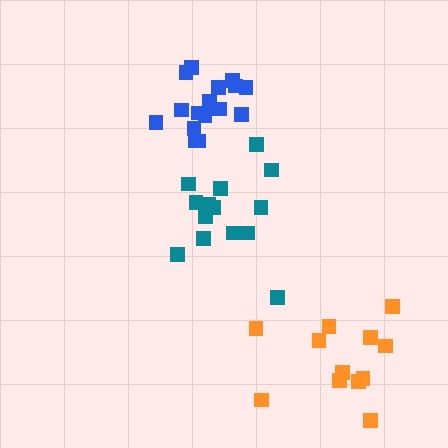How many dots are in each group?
Group 1: 12 dots, Group 2: 14 dots, Group 3: 16 dots (42 total).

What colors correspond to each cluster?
The clusters are colored: orange, teal, blue.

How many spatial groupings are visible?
There are 3 spatial groupings.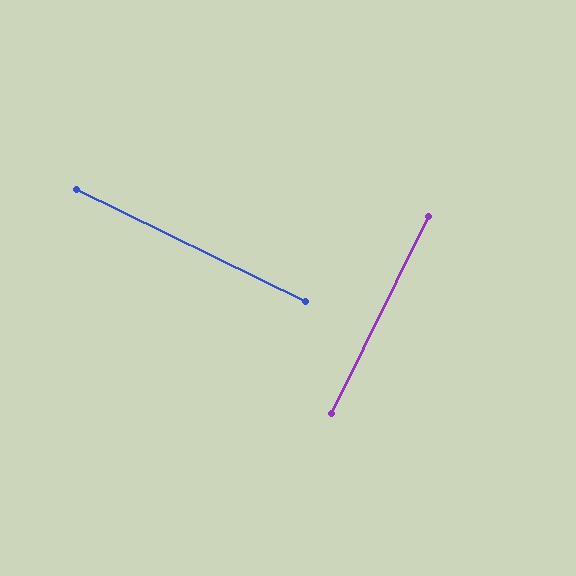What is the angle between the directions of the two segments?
Approximately 90 degrees.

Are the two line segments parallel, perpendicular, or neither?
Perpendicular — they meet at approximately 90°.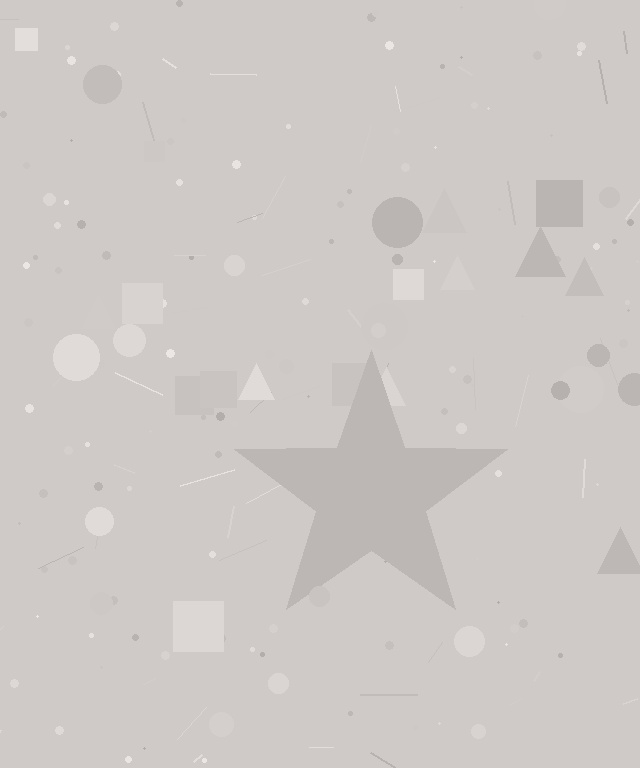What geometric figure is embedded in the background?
A star is embedded in the background.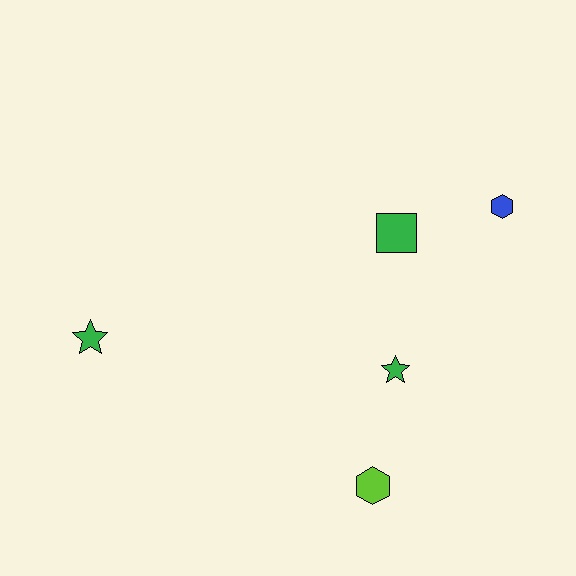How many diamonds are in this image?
There are no diamonds.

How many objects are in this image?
There are 5 objects.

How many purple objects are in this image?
There are no purple objects.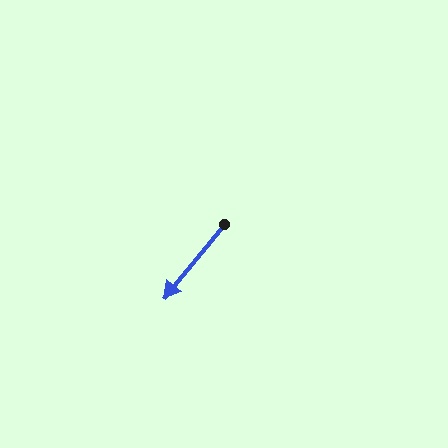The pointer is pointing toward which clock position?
Roughly 7 o'clock.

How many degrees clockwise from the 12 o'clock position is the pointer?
Approximately 219 degrees.